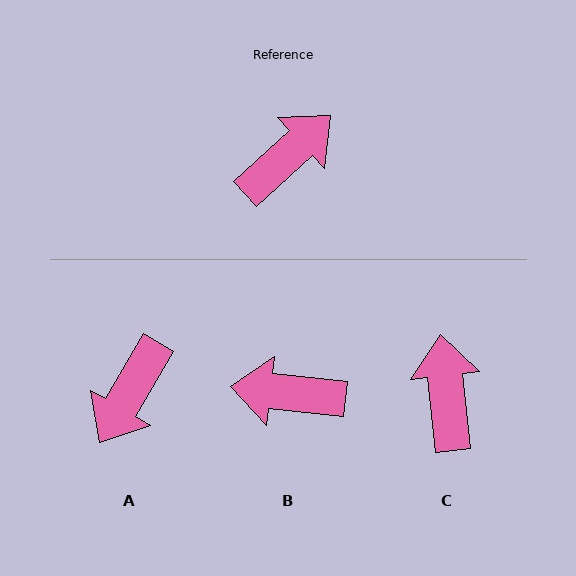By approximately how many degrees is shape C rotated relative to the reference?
Approximately 54 degrees counter-clockwise.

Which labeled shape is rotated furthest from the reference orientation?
A, about 163 degrees away.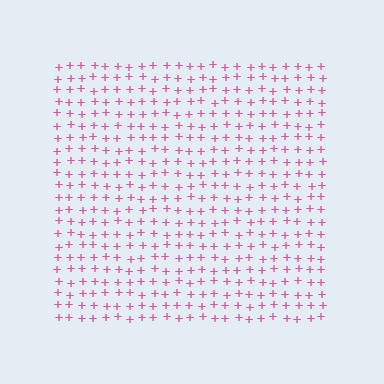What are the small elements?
The small elements are plus signs.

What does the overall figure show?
The overall figure shows a square.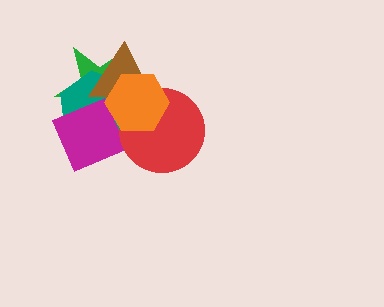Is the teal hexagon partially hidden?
Yes, it is partially covered by another shape.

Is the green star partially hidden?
Yes, it is partially covered by another shape.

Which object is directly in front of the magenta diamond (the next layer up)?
The red circle is directly in front of the magenta diamond.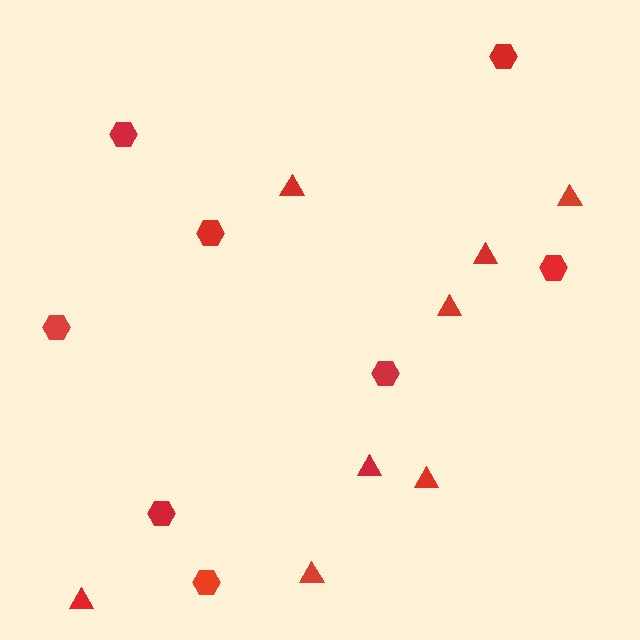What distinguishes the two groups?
There are 2 groups: one group of triangles (8) and one group of hexagons (8).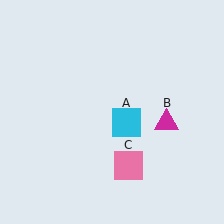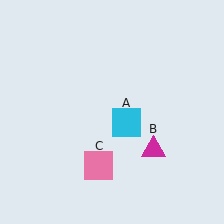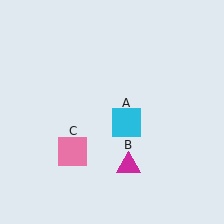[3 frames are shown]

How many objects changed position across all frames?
2 objects changed position: magenta triangle (object B), pink square (object C).